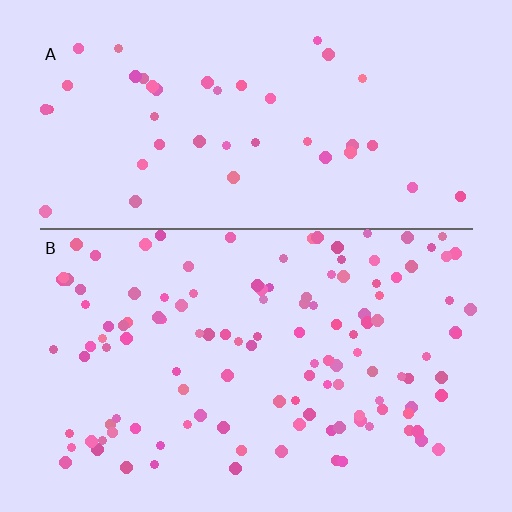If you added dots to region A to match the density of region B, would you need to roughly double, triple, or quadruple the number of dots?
Approximately triple.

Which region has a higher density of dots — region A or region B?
B (the bottom).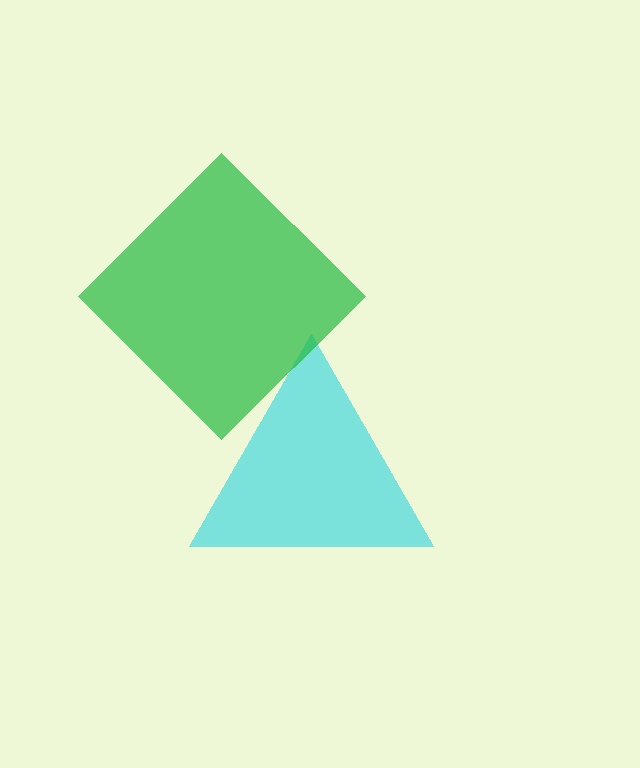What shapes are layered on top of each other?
The layered shapes are: a cyan triangle, a green diamond.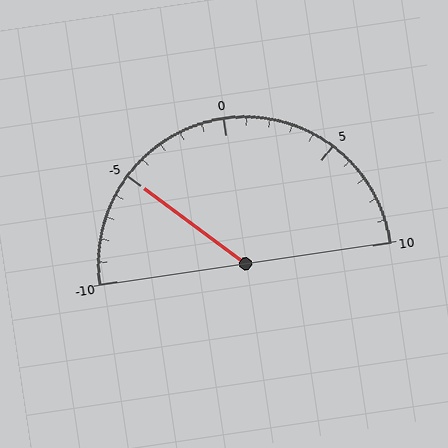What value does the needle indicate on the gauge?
The needle indicates approximately -5.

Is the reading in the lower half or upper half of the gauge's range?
The reading is in the lower half of the range (-10 to 10).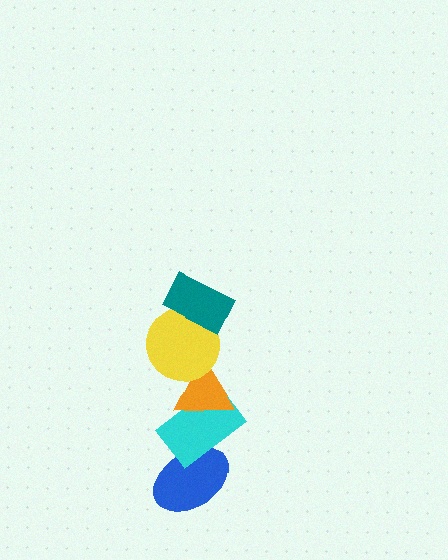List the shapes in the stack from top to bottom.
From top to bottom: the teal rectangle, the yellow circle, the orange triangle, the cyan rectangle, the blue ellipse.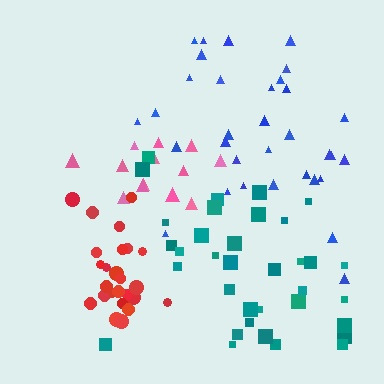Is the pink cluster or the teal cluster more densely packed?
Pink.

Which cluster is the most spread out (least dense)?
Teal.